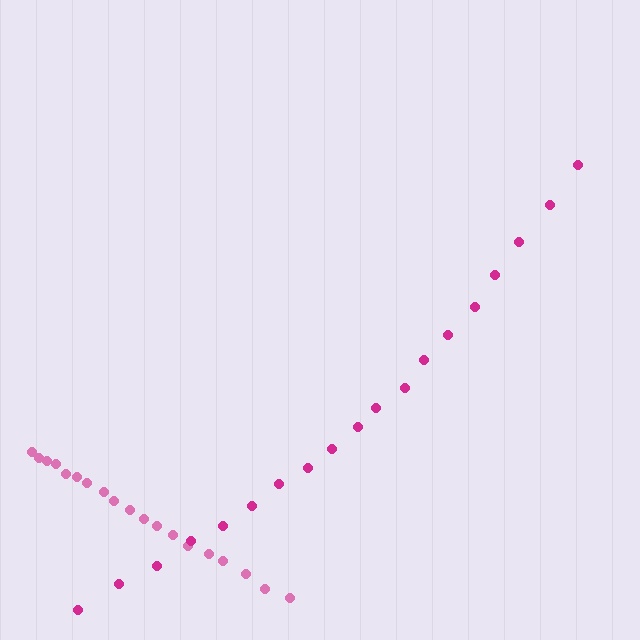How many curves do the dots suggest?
There are 2 distinct paths.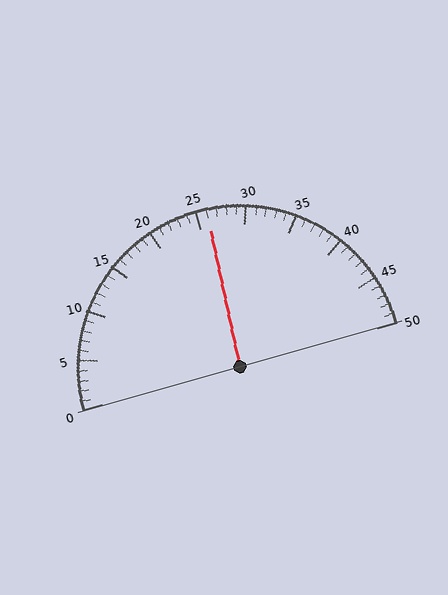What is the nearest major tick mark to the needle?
The nearest major tick mark is 25.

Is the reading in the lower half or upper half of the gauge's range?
The reading is in the upper half of the range (0 to 50).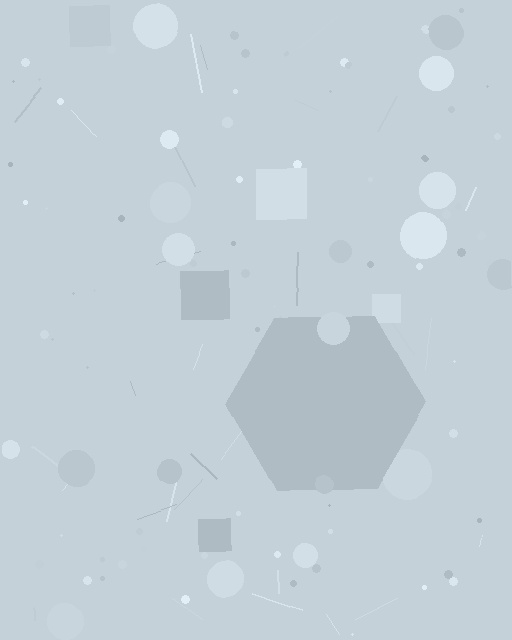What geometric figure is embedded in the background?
A hexagon is embedded in the background.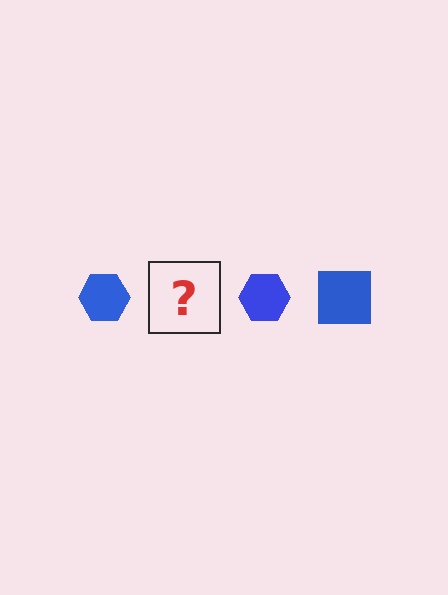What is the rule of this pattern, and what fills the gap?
The rule is that the pattern cycles through hexagon, square shapes in blue. The gap should be filled with a blue square.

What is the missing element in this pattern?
The missing element is a blue square.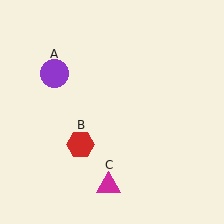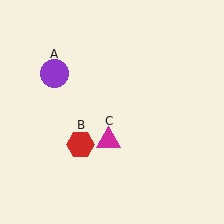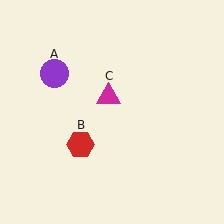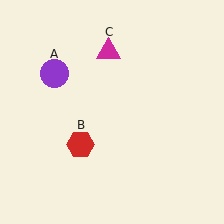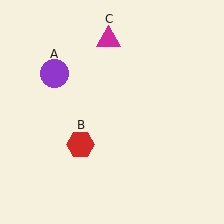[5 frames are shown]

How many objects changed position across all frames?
1 object changed position: magenta triangle (object C).